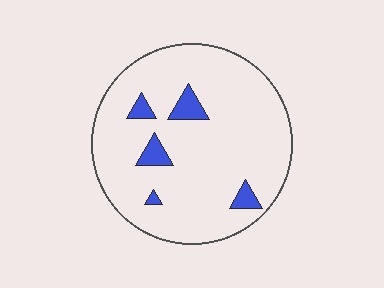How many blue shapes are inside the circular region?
5.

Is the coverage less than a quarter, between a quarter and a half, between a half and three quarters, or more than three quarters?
Less than a quarter.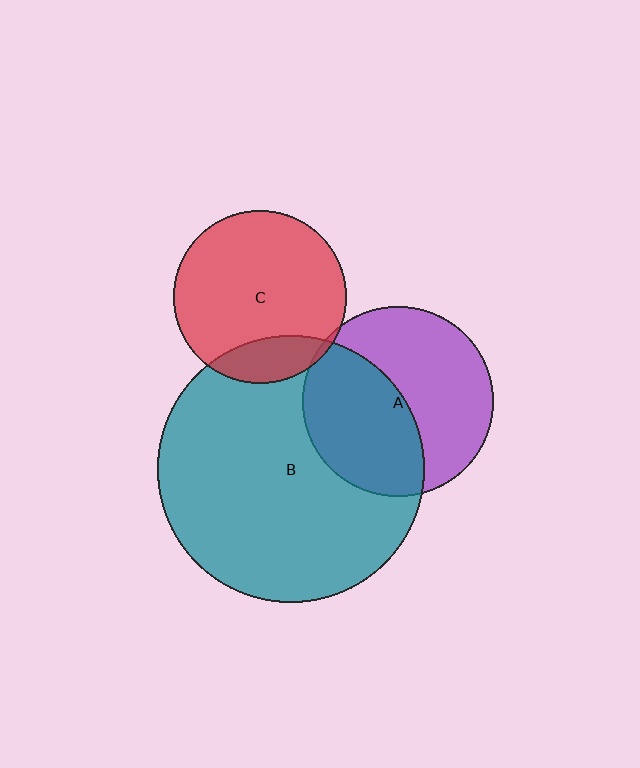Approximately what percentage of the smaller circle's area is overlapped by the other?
Approximately 45%.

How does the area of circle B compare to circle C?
Approximately 2.4 times.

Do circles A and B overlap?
Yes.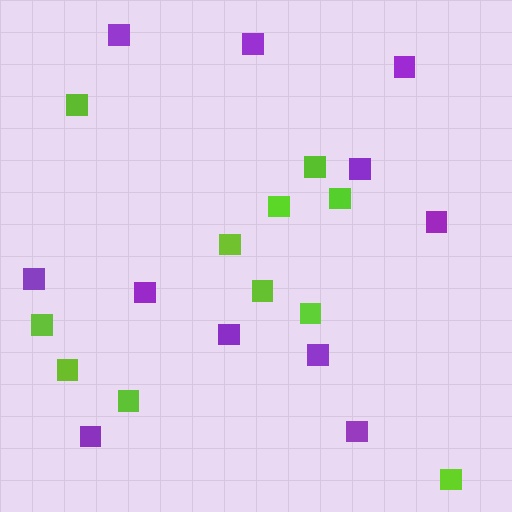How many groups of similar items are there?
There are 2 groups: one group of purple squares (11) and one group of lime squares (11).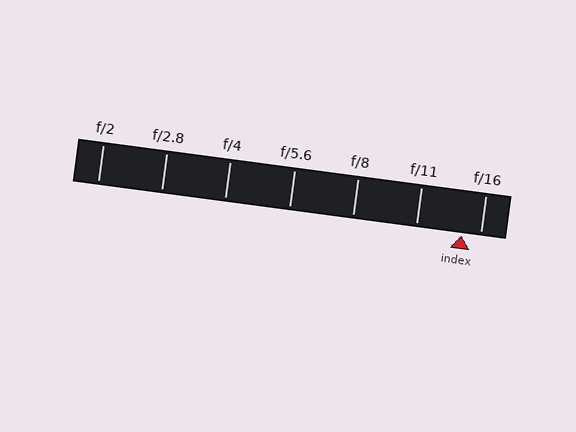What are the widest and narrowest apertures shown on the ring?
The widest aperture shown is f/2 and the narrowest is f/16.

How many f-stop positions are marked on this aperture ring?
There are 7 f-stop positions marked.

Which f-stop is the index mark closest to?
The index mark is closest to f/16.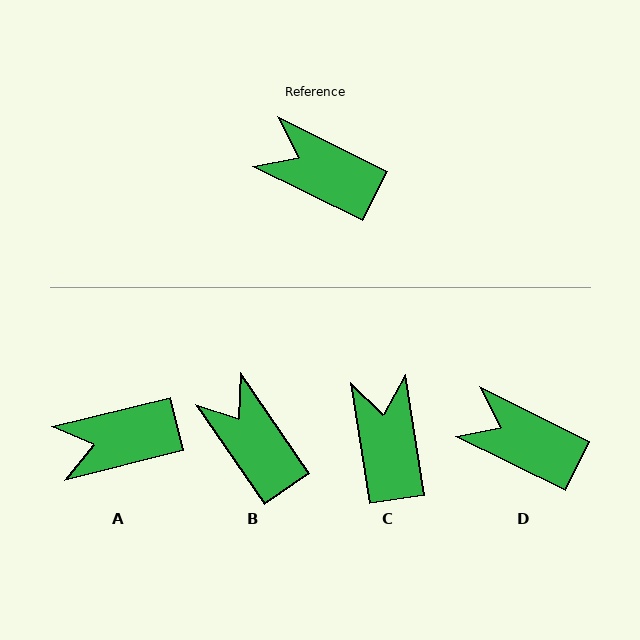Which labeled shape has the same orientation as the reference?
D.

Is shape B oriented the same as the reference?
No, it is off by about 29 degrees.